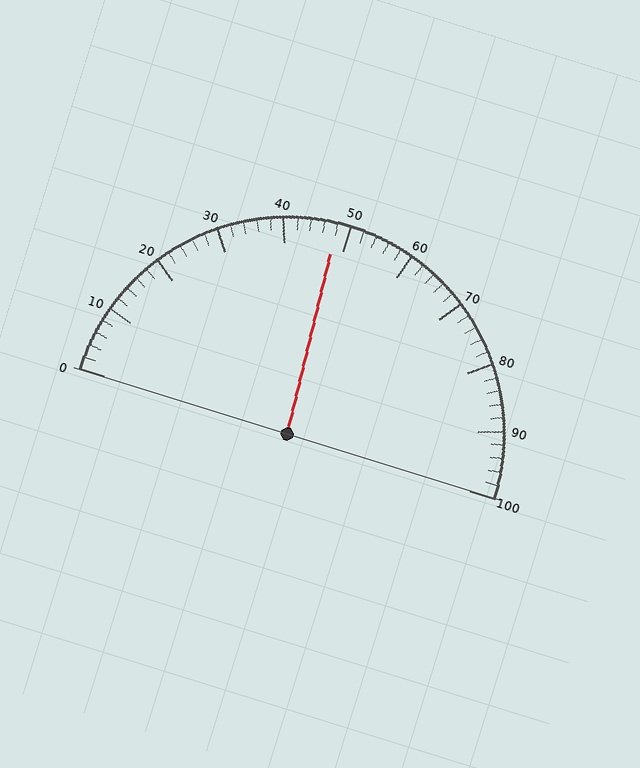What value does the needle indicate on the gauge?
The needle indicates approximately 48.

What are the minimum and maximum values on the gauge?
The gauge ranges from 0 to 100.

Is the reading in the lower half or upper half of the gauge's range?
The reading is in the lower half of the range (0 to 100).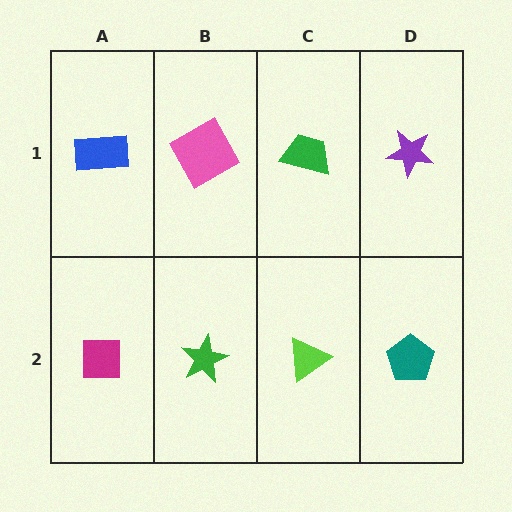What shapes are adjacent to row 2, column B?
A pink square (row 1, column B), a magenta square (row 2, column A), a lime triangle (row 2, column C).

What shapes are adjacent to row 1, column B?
A green star (row 2, column B), a blue rectangle (row 1, column A), a green trapezoid (row 1, column C).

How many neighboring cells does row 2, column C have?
3.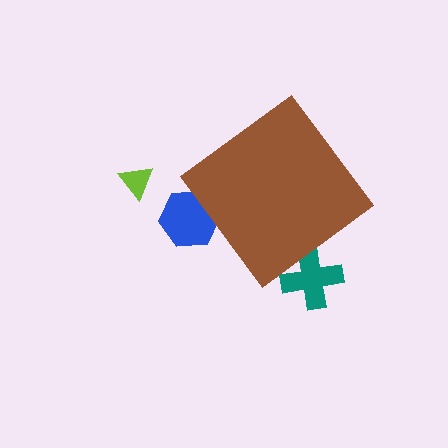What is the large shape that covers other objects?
A brown diamond.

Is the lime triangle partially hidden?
No, the lime triangle is fully visible.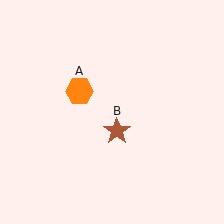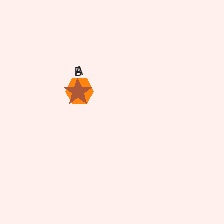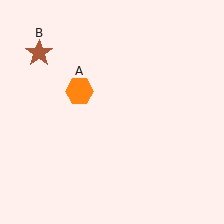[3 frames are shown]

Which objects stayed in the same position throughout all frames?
Orange hexagon (object A) remained stationary.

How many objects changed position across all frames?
1 object changed position: brown star (object B).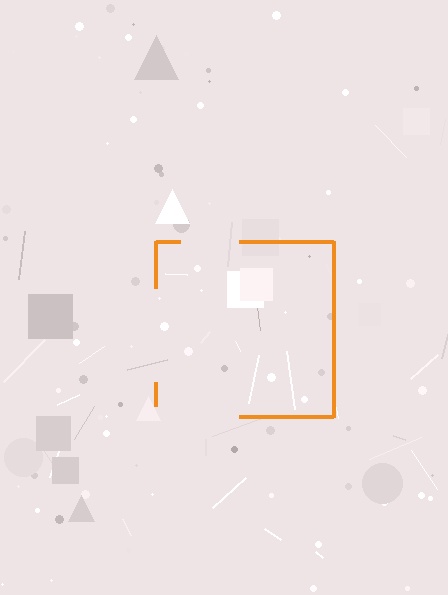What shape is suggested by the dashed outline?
The dashed outline suggests a square.